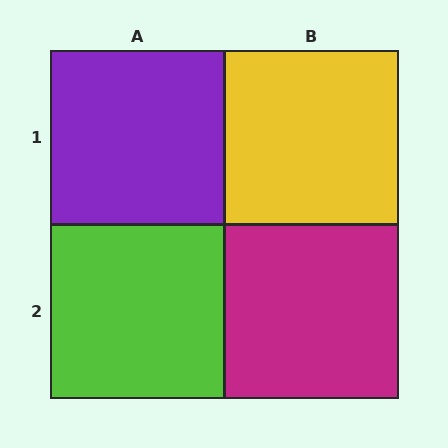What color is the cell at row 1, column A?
Purple.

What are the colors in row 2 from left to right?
Lime, magenta.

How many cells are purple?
1 cell is purple.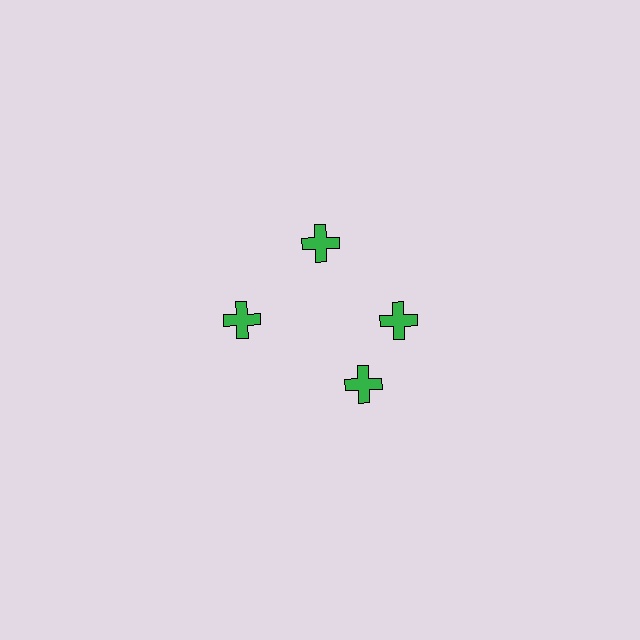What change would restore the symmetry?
The symmetry would be restored by rotating it back into even spacing with its neighbors so that all 4 crosses sit at equal angles and equal distance from the center.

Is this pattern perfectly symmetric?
No. The 4 green crosses are arranged in a ring, but one element near the 6 o'clock position is rotated out of alignment along the ring, breaking the 4-fold rotational symmetry.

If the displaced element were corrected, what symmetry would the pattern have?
It would have 4-fold rotational symmetry — the pattern would map onto itself every 90 degrees.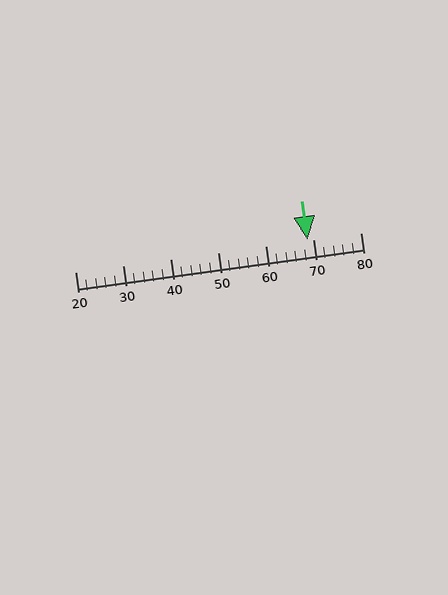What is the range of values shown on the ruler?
The ruler shows values from 20 to 80.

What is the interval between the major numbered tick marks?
The major tick marks are spaced 10 units apart.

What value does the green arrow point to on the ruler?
The green arrow points to approximately 69.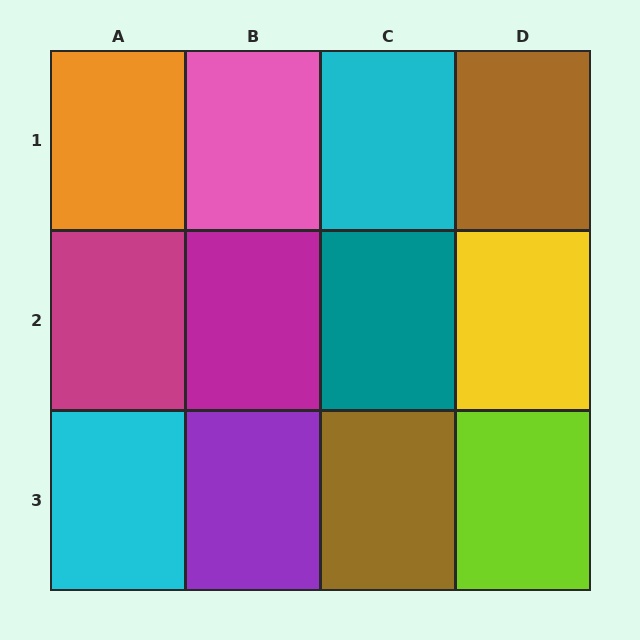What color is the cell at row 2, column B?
Magenta.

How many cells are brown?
2 cells are brown.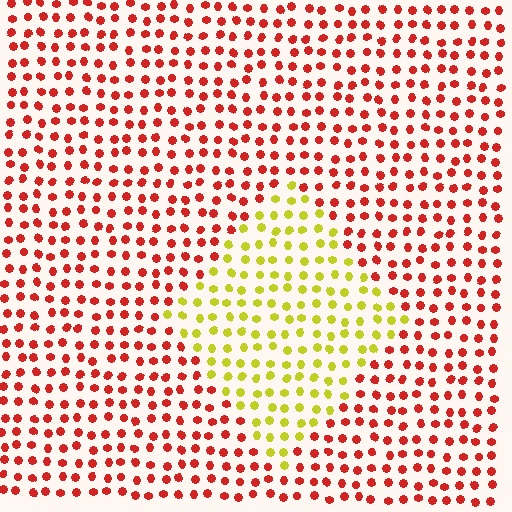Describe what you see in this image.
The image is filled with small red elements in a uniform arrangement. A diamond-shaped region is visible where the elements are tinted to a slightly different hue, forming a subtle color boundary.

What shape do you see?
I see a diamond.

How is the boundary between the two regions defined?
The boundary is defined purely by a slight shift in hue (about 66 degrees). Spacing, size, and orientation are identical on both sides.